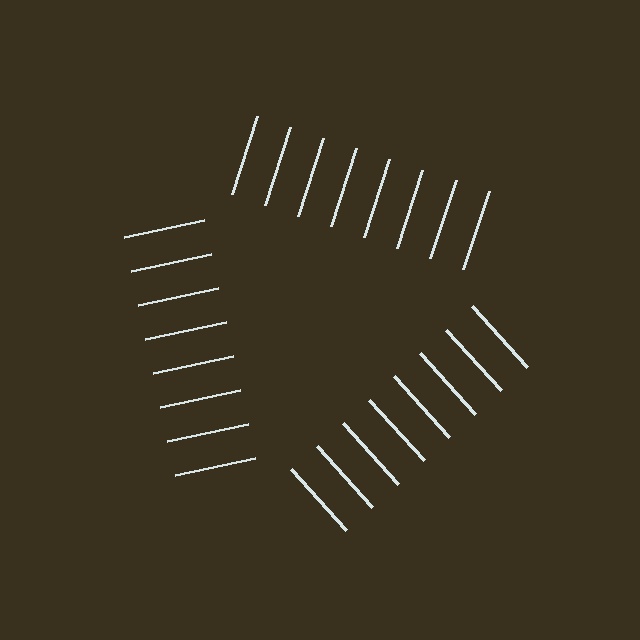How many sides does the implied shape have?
3 sides — the line-ends trace a triangle.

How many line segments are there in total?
24 — 8 along each of the 3 edges.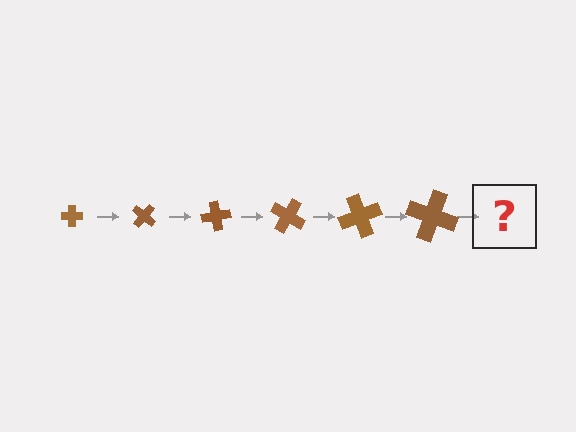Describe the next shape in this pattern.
It should be a cross, larger than the previous one and rotated 240 degrees from the start.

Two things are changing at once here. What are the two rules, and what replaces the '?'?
The two rules are that the cross grows larger each step and it rotates 40 degrees each step. The '?' should be a cross, larger than the previous one and rotated 240 degrees from the start.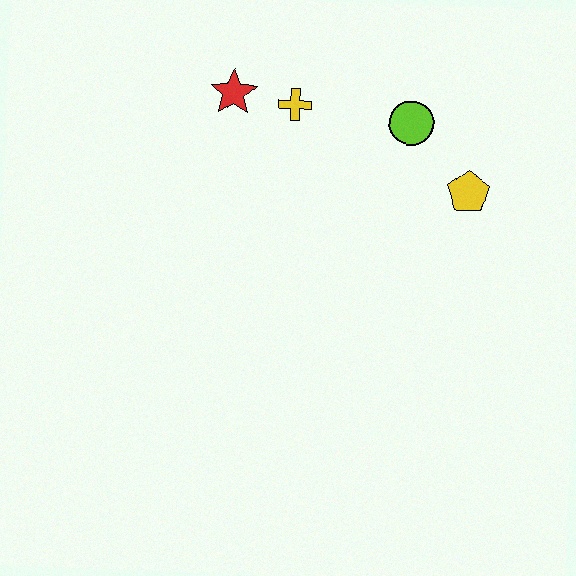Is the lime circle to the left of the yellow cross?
No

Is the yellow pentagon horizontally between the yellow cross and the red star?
No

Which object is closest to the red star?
The yellow cross is closest to the red star.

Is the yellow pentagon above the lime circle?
No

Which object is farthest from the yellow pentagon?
The red star is farthest from the yellow pentagon.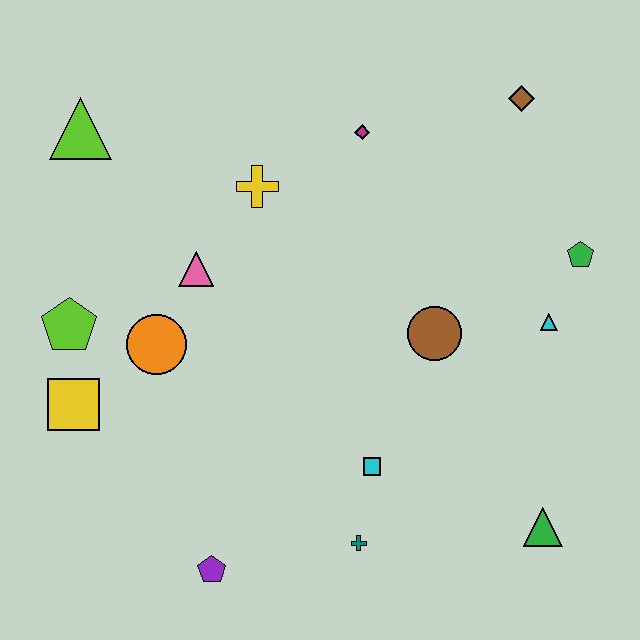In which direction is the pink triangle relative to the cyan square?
The pink triangle is above the cyan square.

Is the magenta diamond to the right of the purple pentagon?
Yes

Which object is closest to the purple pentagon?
The teal cross is closest to the purple pentagon.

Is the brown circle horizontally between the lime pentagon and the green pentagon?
Yes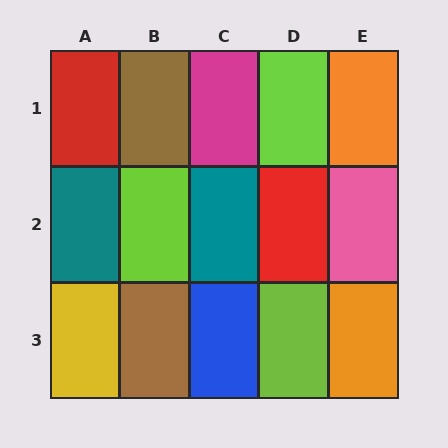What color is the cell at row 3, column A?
Yellow.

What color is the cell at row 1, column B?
Brown.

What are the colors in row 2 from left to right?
Teal, lime, teal, red, pink.